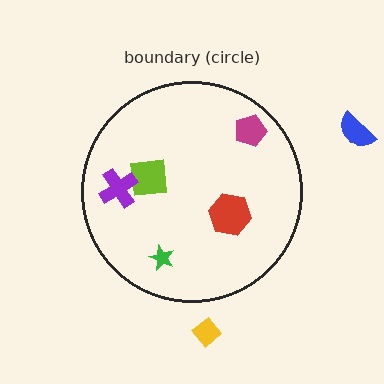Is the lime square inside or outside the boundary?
Inside.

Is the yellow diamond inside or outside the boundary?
Outside.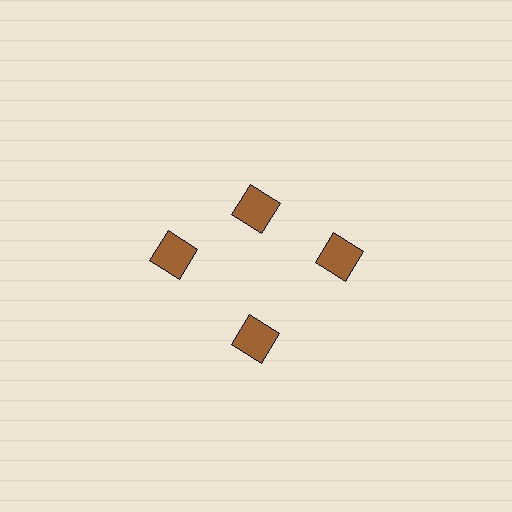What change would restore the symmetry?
The symmetry would be restored by moving it outward, back onto the ring so that all 4 diamonds sit at equal angles and equal distance from the center.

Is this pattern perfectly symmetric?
No. The 4 brown diamonds are arranged in a ring, but one element near the 12 o'clock position is pulled inward toward the center, breaking the 4-fold rotational symmetry.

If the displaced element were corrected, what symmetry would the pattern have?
It would have 4-fold rotational symmetry — the pattern would map onto itself every 90 degrees.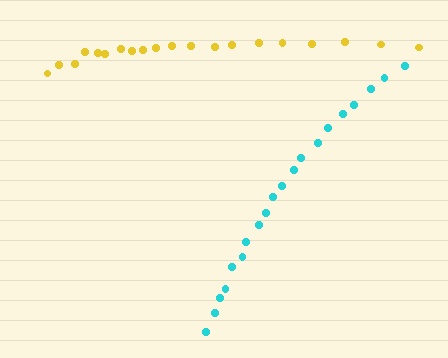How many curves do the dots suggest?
There are 2 distinct paths.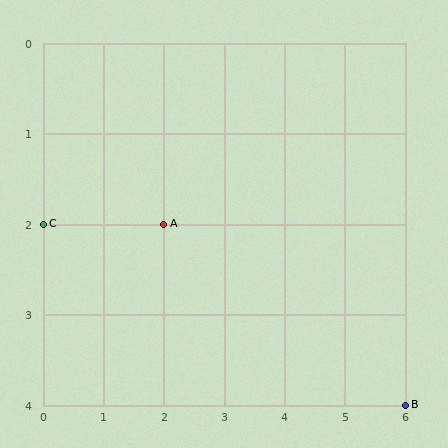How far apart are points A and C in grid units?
Points A and C are 2 columns apart.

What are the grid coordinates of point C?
Point C is at grid coordinates (0, 2).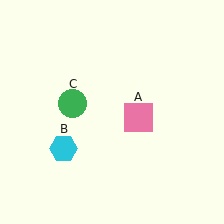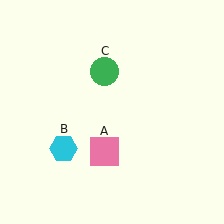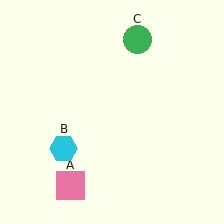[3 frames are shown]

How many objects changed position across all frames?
2 objects changed position: pink square (object A), green circle (object C).